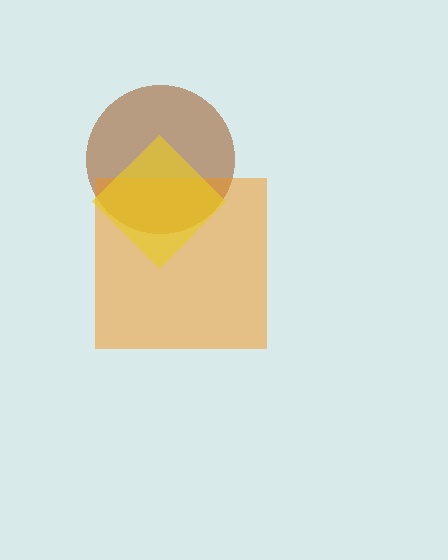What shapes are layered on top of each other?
The layered shapes are: a brown circle, an orange square, a yellow diamond.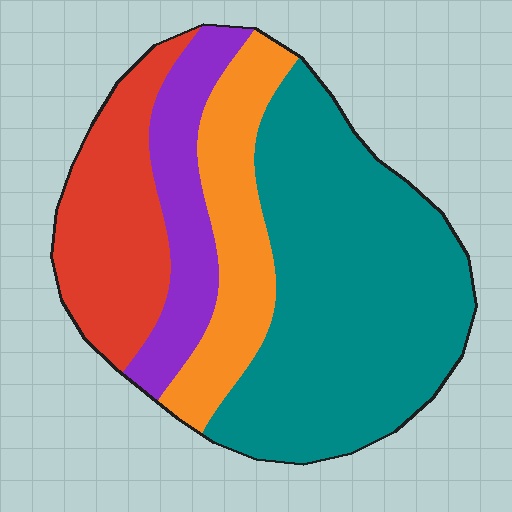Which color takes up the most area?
Teal, at roughly 50%.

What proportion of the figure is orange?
Orange covers about 15% of the figure.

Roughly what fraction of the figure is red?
Red takes up about one fifth (1/5) of the figure.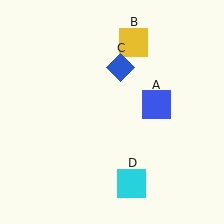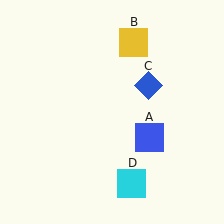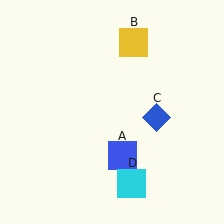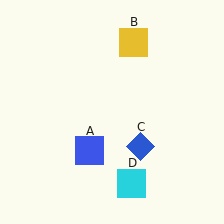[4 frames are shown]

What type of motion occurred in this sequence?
The blue square (object A), blue diamond (object C) rotated clockwise around the center of the scene.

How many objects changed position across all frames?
2 objects changed position: blue square (object A), blue diamond (object C).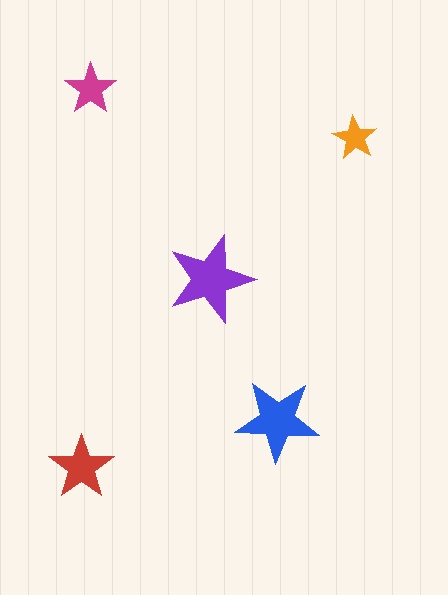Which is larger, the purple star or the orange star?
The purple one.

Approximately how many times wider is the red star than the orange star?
About 1.5 times wider.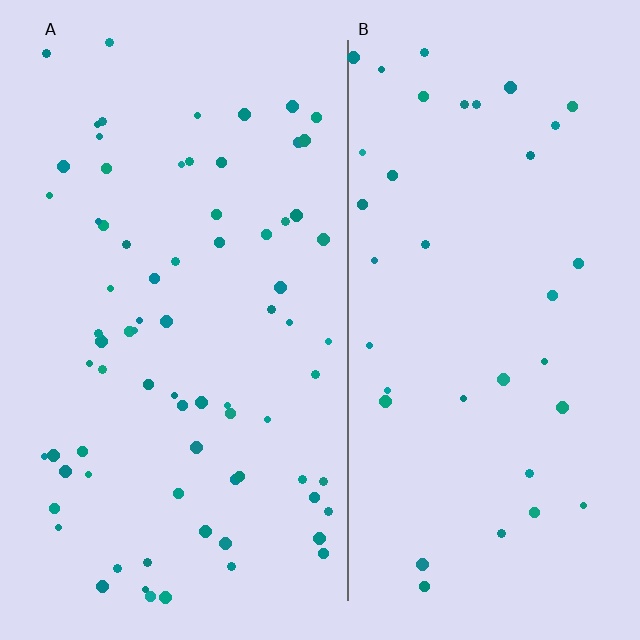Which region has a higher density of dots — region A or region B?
A (the left).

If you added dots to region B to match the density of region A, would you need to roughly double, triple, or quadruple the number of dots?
Approximately double.